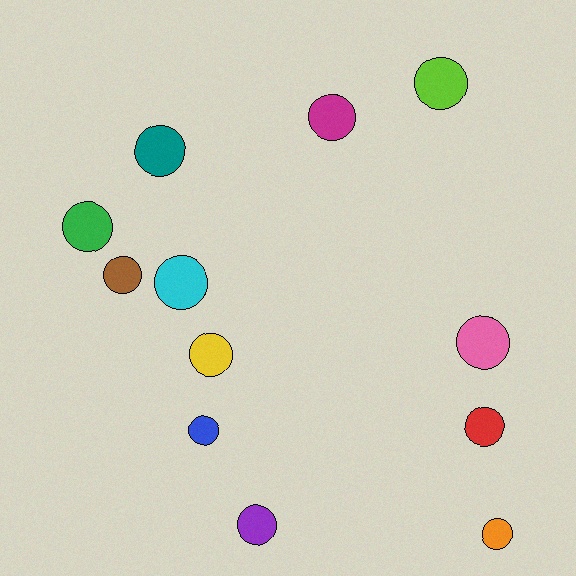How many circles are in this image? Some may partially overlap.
There are 12 circles.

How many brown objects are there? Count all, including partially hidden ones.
There is 1 brown object.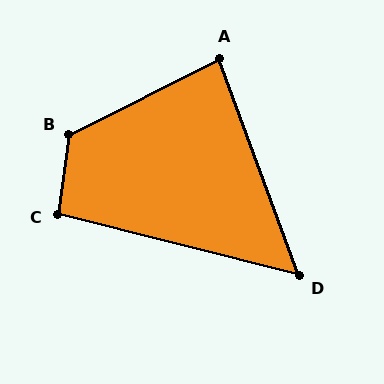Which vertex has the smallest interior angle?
D, at approximately 55 degrees.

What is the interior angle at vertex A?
Approximately 84 degrees (acute).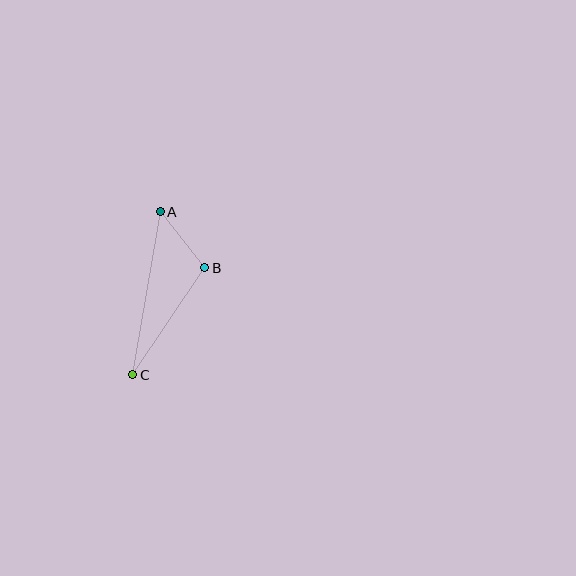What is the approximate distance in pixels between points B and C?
The distance between B and C is approximately 129 pixels.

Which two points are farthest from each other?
Points A and C are farthest from each other.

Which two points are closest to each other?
Points A and B are closest to each other.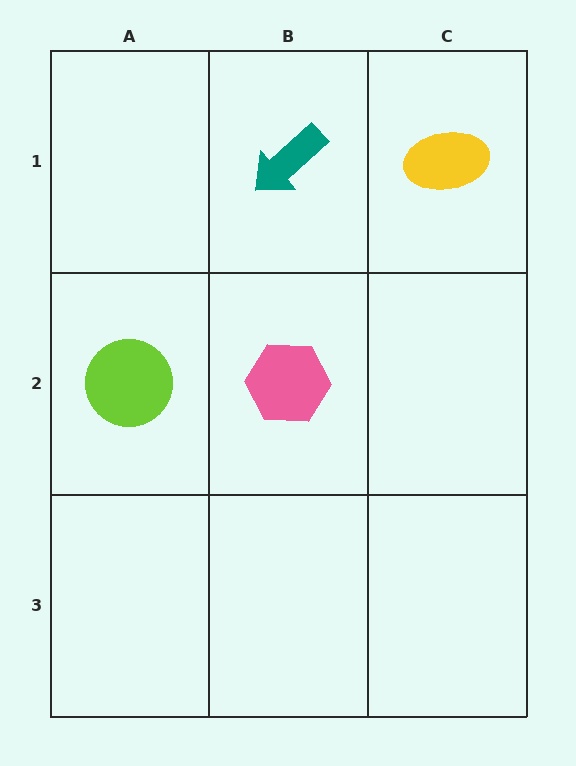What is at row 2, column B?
A pink hexagon.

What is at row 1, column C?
A yellow ellipse.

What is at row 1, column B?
A teal arrow.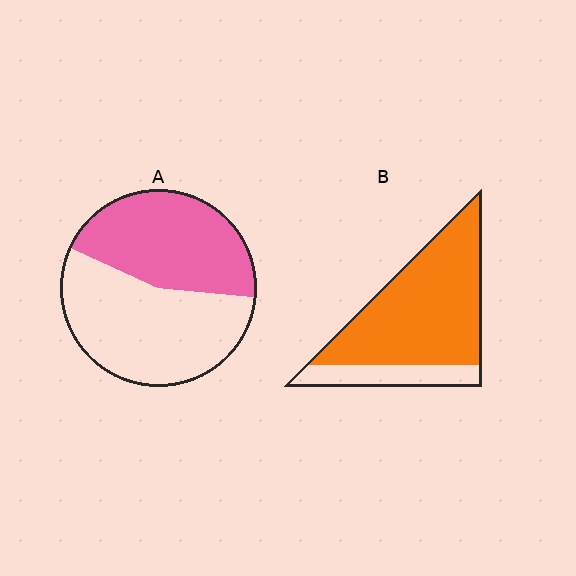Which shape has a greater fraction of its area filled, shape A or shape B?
Shape B.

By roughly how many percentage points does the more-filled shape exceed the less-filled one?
By roughly 35 percentage points (B over A).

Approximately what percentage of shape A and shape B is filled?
A is approximately 45% and B is approximately 80%.